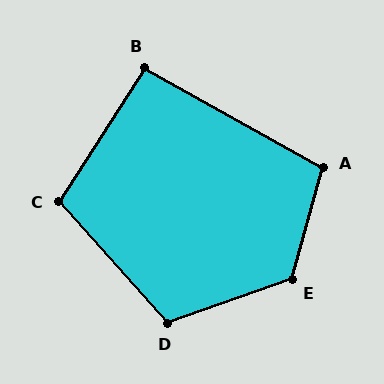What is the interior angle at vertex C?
Approximately 106 degrees (obtuse).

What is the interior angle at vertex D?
Approximately 113 degrees (obtuse).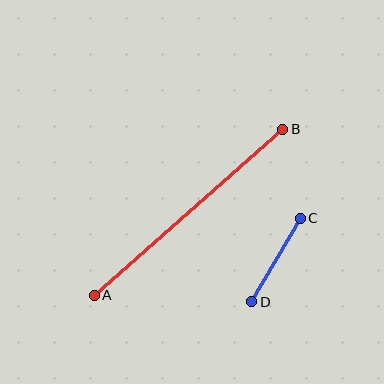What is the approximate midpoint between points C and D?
The midpoint is at approximately (276, 260) pixels.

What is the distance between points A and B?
The distance is approximately 251 pixels.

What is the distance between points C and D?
The distance is approximately 96 pixels.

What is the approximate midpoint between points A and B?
The midpoint is at approximately (189, 212) pixels.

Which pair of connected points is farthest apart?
Points A and B are farthest apart.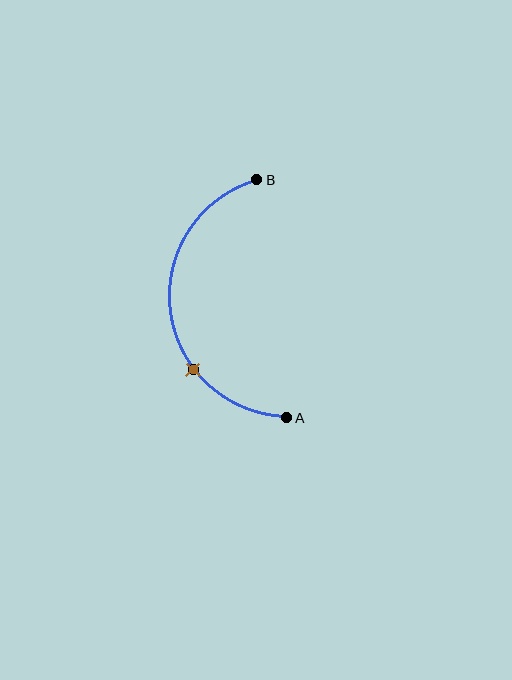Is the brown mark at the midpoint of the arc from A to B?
No. The brown mark lies on the arc but is closer to endpoint A. The arc midpoint would be at the point on the curve equidistant along the arc from both A and B.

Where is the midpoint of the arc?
The arc midpoint is the point on the curve farthest from the straight line joining A and B. It sits to the left of that line.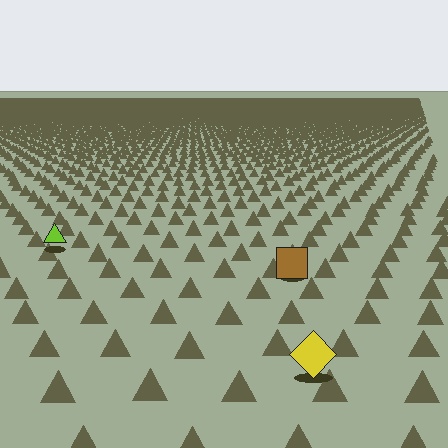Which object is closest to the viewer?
The yellow diamond is closest. The texture marks near it are larger and more spread out.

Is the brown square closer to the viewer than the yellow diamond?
No. The yellow diamond is closer — you can tell from the texture gradient: the ground texture is coarser near it.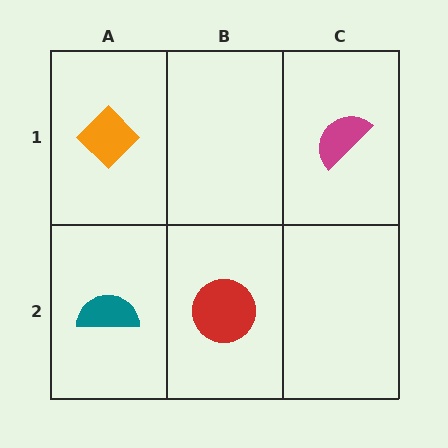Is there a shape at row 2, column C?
No, that cell is empty.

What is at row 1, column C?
A magenta semicircle.